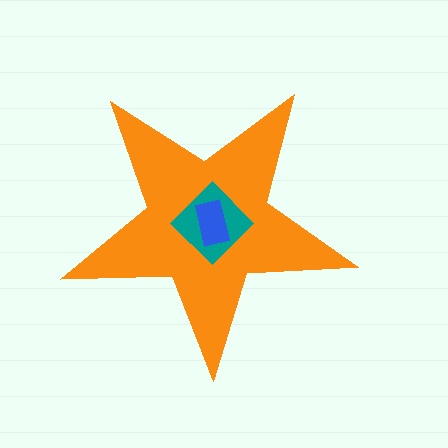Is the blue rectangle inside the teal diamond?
Yes.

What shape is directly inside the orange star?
The teal diamond.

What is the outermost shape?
The orange star.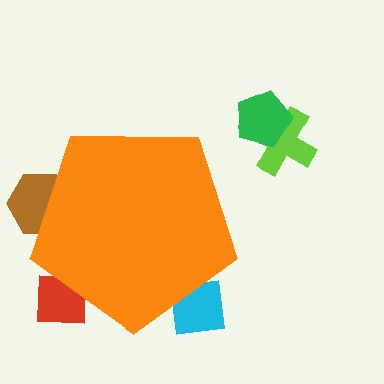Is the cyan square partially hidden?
Yes, the cyan square is partially hidden behind the orange pentagon.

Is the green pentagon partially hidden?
No, the green pentagon is fully visible.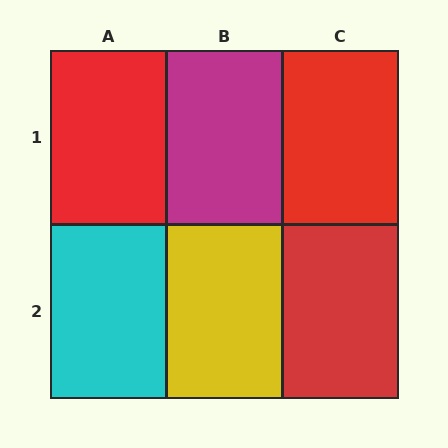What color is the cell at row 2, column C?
Red.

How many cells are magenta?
1 cell is magenta.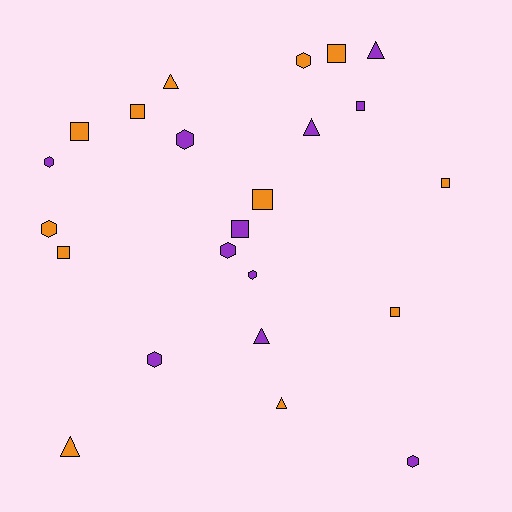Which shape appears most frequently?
Square, with 9 objects.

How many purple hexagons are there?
There are 6 purple hexagons.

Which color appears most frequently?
Orange, with 12 objects.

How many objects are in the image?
There are 23 objects.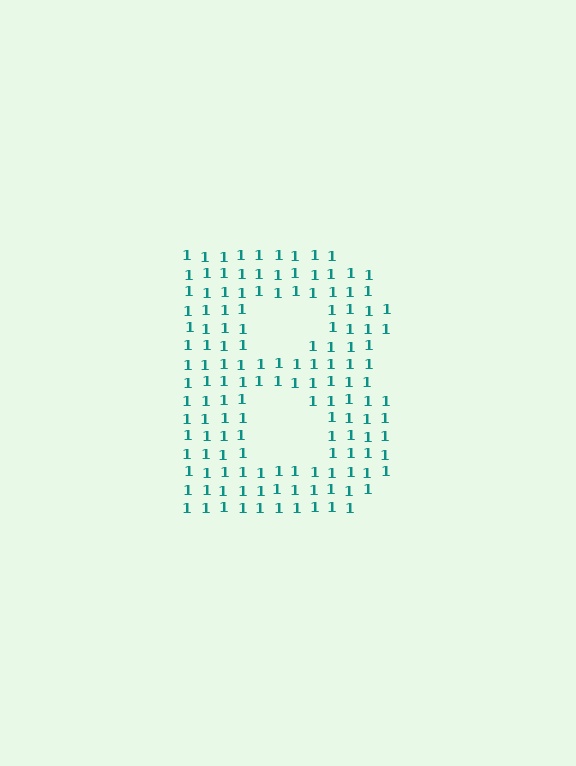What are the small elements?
The small elements are digit 1's.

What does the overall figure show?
The overall figure shows the letter B.